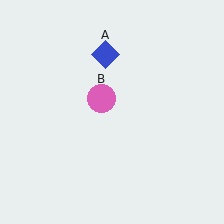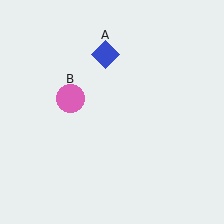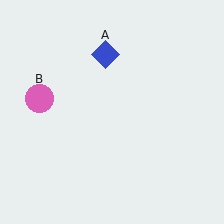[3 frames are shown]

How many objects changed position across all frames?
1 object changed position: pink circle (object B).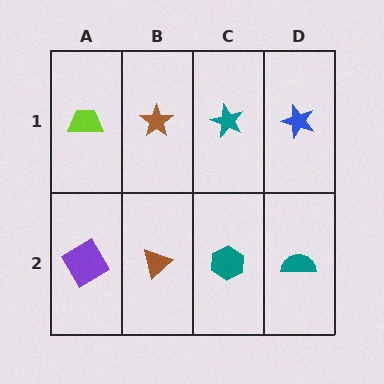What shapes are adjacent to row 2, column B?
A brown star (row 1, column B), a purple diamond (row 2, column A), a teal hexagon (row 2, column C).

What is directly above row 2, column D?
A blue star.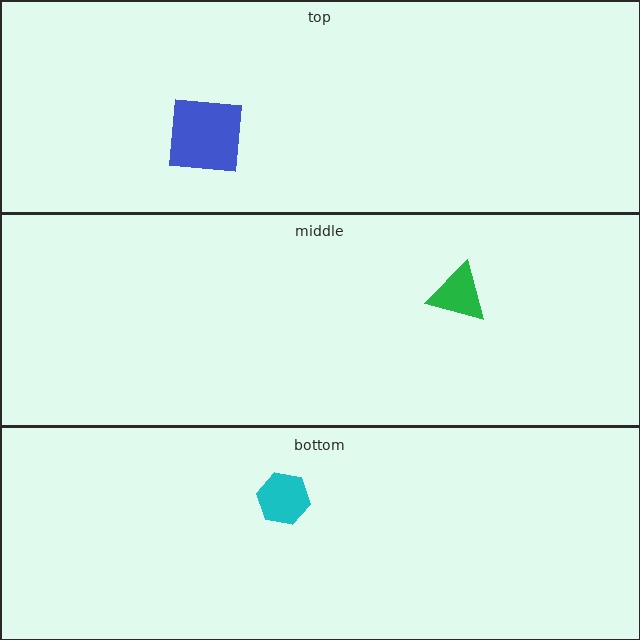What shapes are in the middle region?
The green triangle.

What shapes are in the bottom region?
The cyan hexagon.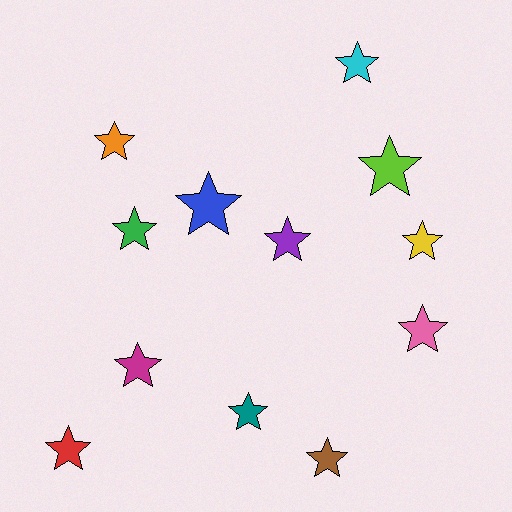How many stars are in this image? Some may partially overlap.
There are 12 stars.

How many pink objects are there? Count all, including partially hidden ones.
There is 1 pink object.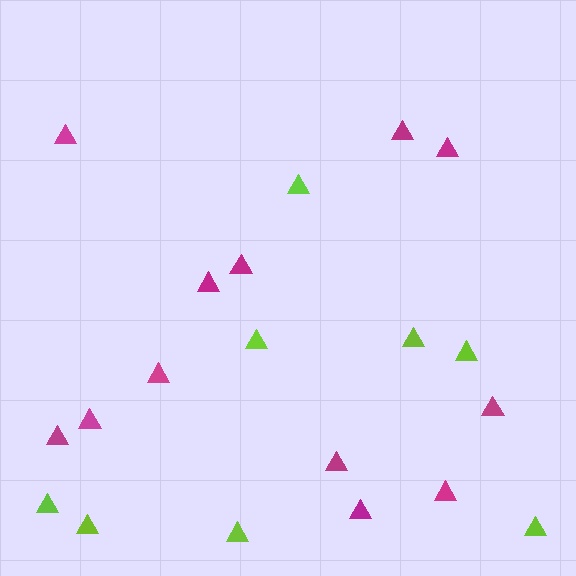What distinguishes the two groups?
There are 2 groups: one group of magenta triangles (12) and one group of lime triangles (8).